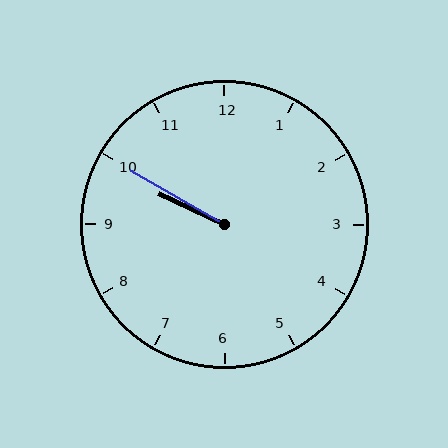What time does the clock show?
9:50.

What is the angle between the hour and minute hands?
Approximately 5 degrees.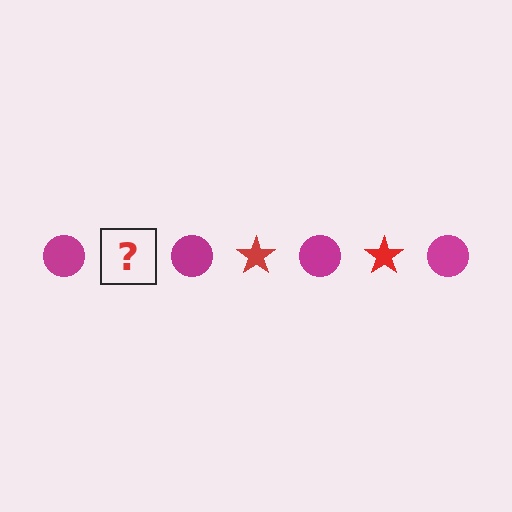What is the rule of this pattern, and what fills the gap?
The rule is that the pattern alternates between magenta circle and red star. The gap should be filled with a red star.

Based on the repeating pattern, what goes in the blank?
The blank should be a red star.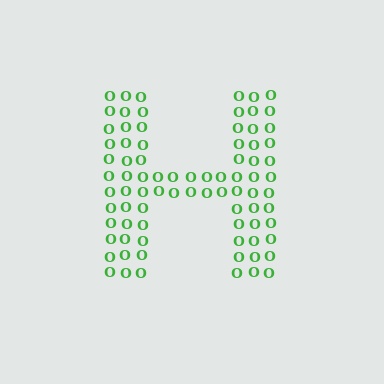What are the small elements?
The small elements are letter O's.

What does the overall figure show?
The overall figure shows the letter H.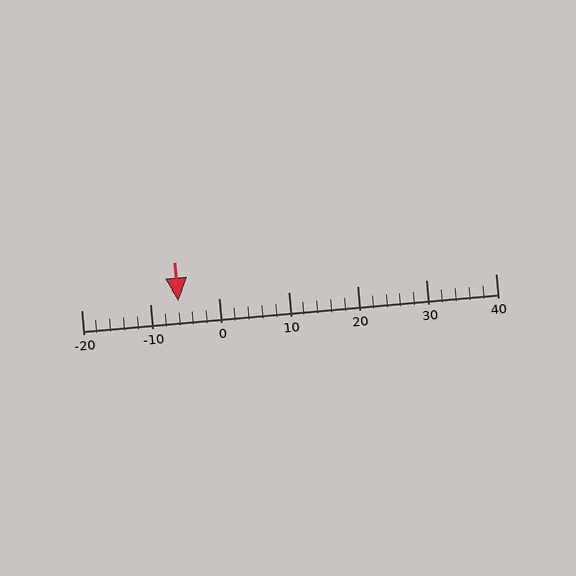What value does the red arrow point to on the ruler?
The red arrow points to approximately -6.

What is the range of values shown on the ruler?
The ruler shows values from -20 to 40.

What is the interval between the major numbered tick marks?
The major tick marks are spaced 10 units apart.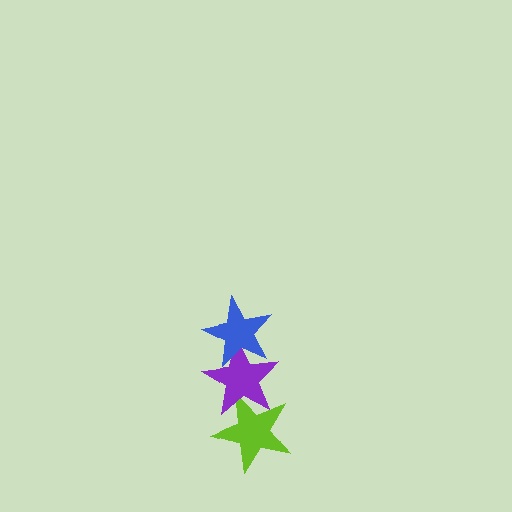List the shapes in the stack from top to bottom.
From top to bottom: the blue star, the purple star, the lime star.